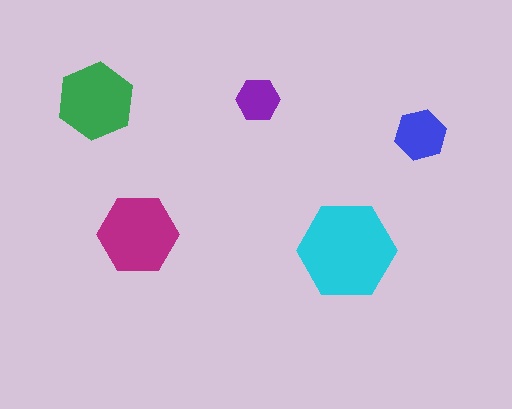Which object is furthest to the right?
The blue hexagon is rightmost.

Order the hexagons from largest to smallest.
the cyan one, the magenta one, the green one, the blue one, the purple one.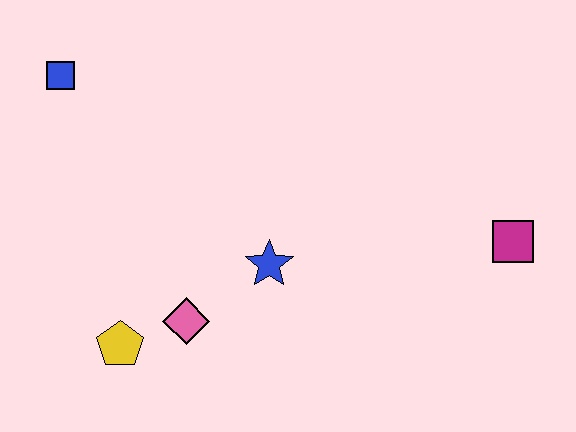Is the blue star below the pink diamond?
No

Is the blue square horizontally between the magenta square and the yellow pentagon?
No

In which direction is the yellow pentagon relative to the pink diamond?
The yellow pentagon is to the left of the pink diamond.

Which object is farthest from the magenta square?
The blue square is farthest from the magenta square.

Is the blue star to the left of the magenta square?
Yes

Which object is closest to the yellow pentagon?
The pink diamond is closest to the yellow pentagon.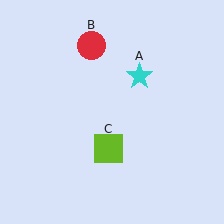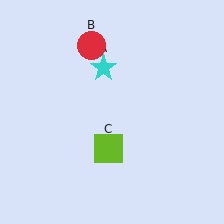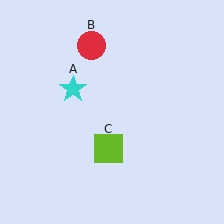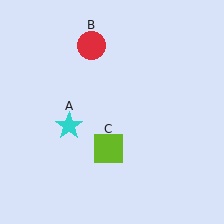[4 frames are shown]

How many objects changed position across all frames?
1 object changed position: cyan star (object A).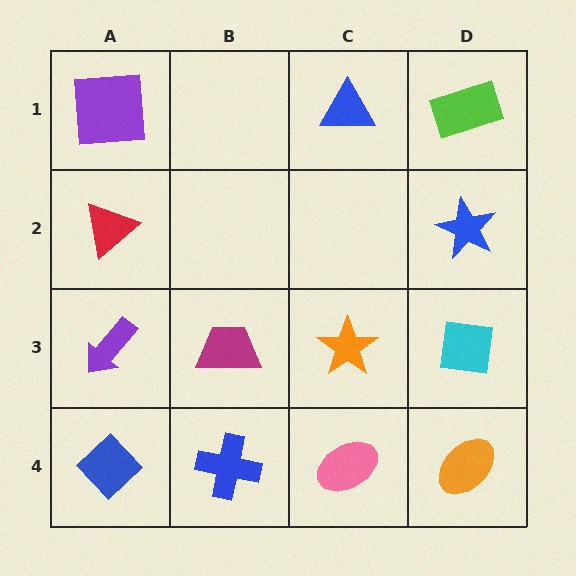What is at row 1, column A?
A purple square.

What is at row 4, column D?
An orange ellipse.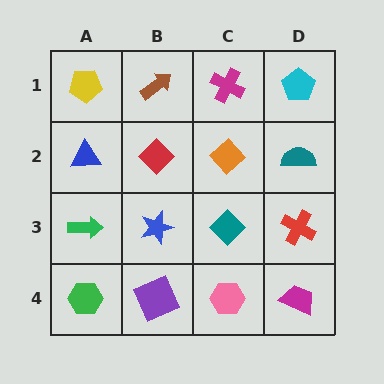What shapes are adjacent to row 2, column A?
A yellow pentagon (row 1, column A), a green arrow (row 3, column A), a red diamond (row 2, column B).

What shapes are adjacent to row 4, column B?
A blue star (row 3, column B), a green hexagon (row 4, column A), a pink hexagon (row 4, column C).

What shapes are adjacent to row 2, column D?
A cyan pentagon (row 1, column D), a red cross (row 3, column D), an orange diamond (row 2, column C).